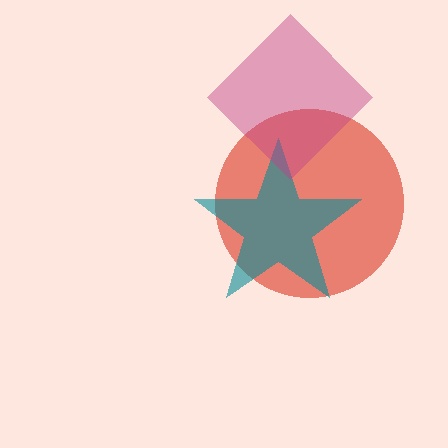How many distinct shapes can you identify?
There are 3 distinct shapes: a red circle, a teal star, a magenta diamond.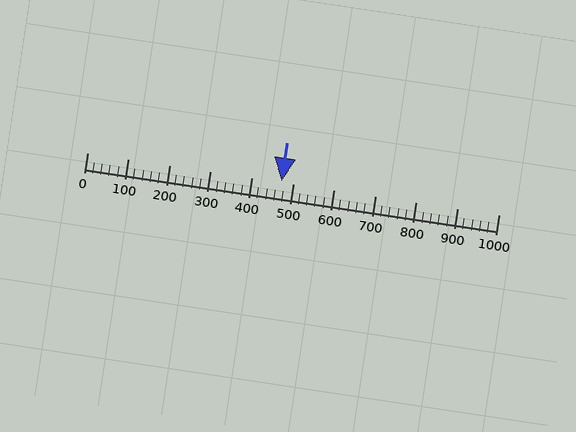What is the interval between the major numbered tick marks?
The major tick marks are spaced 100 units apart.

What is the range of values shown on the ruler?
The ruler shows values from 0 to 1000.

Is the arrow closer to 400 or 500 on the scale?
The arrow is closer to 500.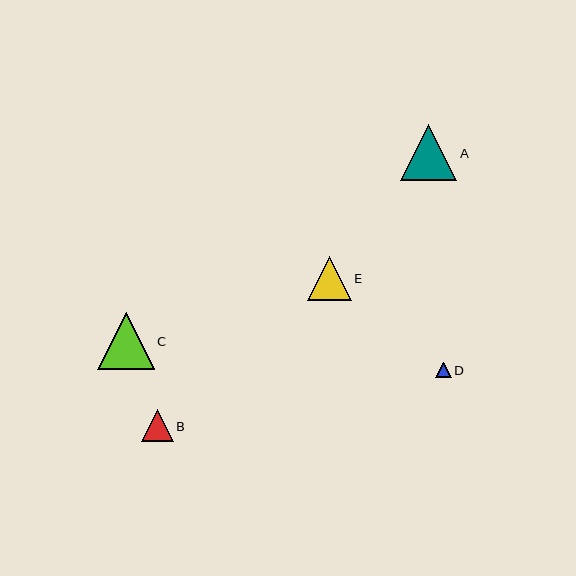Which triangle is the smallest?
Triangle D is the smallest with a size of approximately 15 pixels.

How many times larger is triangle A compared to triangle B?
Triangle A is approximately 1.8 times the size of triangle B.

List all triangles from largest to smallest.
From largest to smallest: C, A, E, B, D.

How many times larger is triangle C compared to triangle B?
Triangle C is approximately 1.8 times the size of triangle B.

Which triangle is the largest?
Triangle C is the largest with a size of approximately 57 pixels.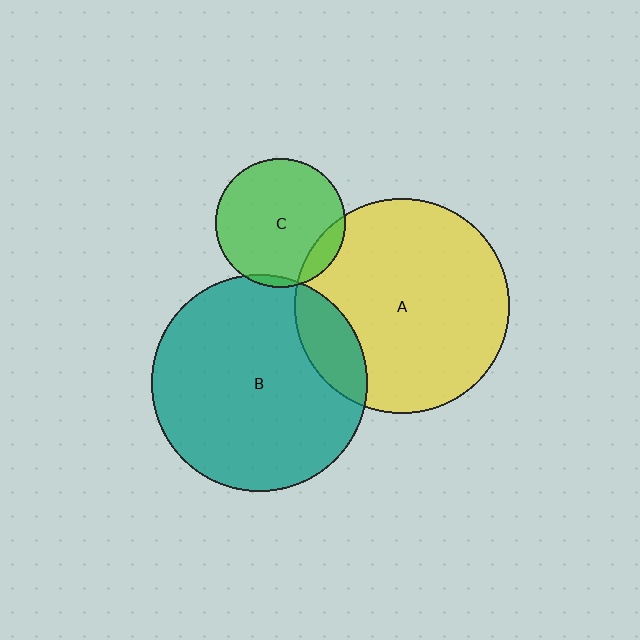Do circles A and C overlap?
Yes.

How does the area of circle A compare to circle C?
Approximately 2.7 times.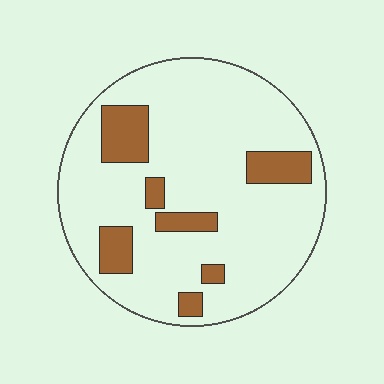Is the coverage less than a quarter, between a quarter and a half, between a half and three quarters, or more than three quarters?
Less than a quarter.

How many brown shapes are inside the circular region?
7.